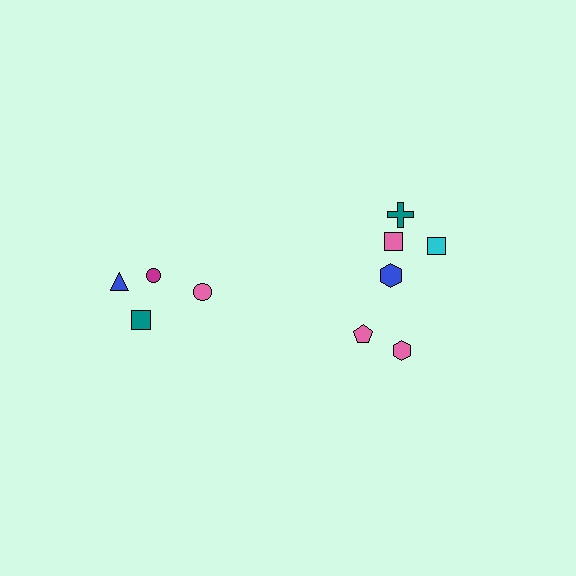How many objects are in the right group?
There are 6 objects.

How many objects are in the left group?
There are 4 objects.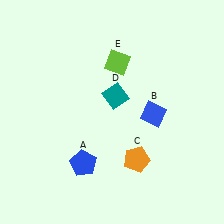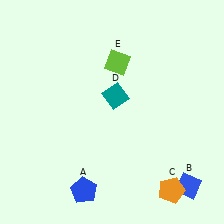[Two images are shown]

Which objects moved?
The objects that moved are: the blue pentagon (A), the blue diamond (B), the orange pentagon (C).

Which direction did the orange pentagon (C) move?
The orange pentagon (C) moved right.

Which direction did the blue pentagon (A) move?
The blue pentagon (A) moved down.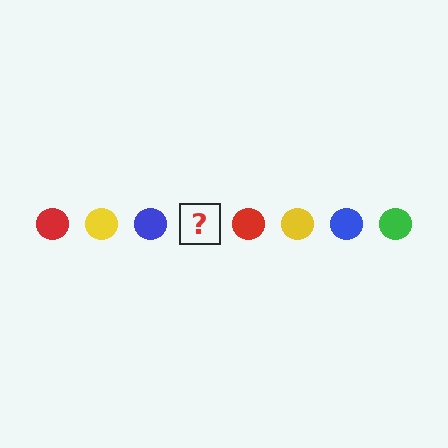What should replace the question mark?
The question mark should be replaced with a green circle.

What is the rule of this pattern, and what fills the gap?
The rule is that the pattern cycles through red, yellow, blue, green circles. The gap should be filled with a green circle.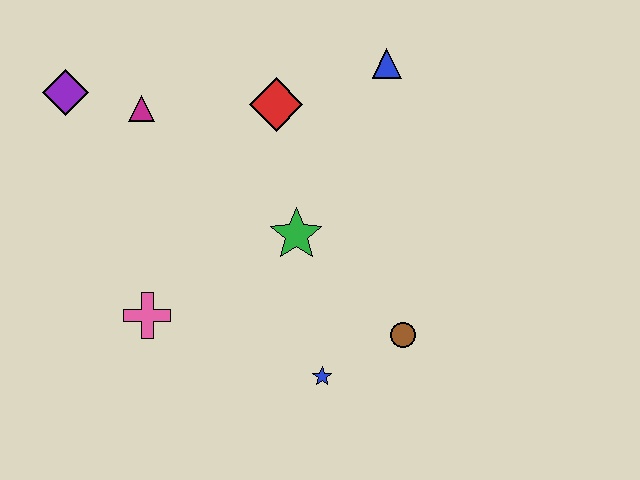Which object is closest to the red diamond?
The blue triangle is closest to the red diamond.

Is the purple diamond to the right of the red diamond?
No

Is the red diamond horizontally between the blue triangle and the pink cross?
Yes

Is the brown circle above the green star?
No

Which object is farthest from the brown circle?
The purple diamond is farthest from the brown circle.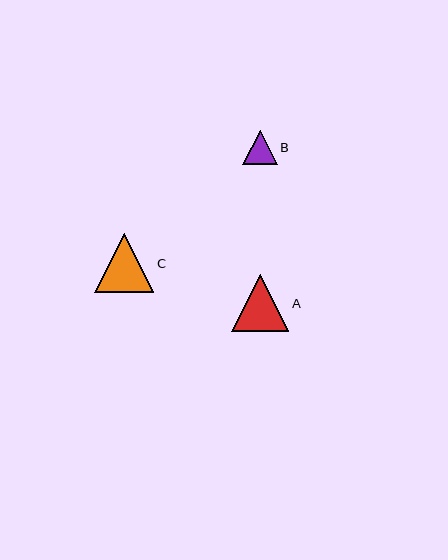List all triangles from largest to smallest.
From largest to smallest: C, A, B.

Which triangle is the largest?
Triangle C is the largest with a size of approximately 60 pixels.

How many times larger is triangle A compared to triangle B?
Triangle A is approximately 1.7 times the size of triangle B.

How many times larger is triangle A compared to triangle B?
Triangle A is approximately 1.7 times the size of triangle B.